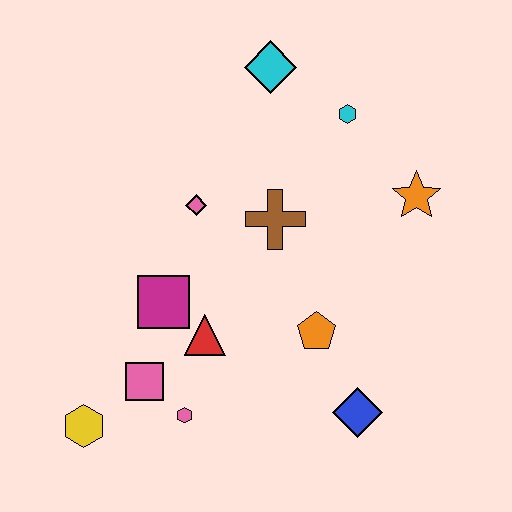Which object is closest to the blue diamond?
The orange pentagon is closest to the blue diamond.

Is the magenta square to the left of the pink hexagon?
Yes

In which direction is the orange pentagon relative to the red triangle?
The orange pentagon is to the right of the red triangle.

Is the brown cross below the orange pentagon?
No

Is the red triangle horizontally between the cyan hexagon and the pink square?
Yes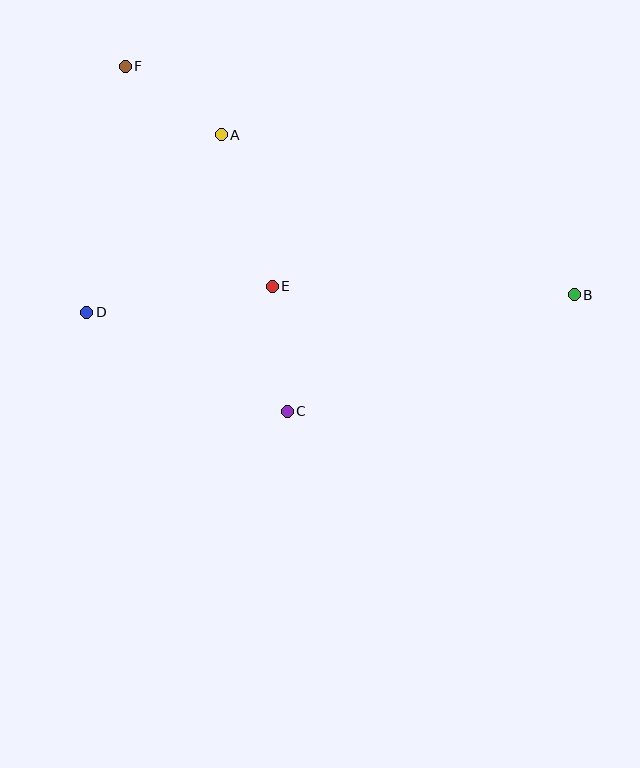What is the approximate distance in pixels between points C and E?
The distance between C and E is approximately 126 pixels.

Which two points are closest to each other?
Points A and F are closest to each other.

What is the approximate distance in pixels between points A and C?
The distance between A and C is approximately 284 pixels.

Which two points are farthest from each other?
Points B and F are farthest from each other.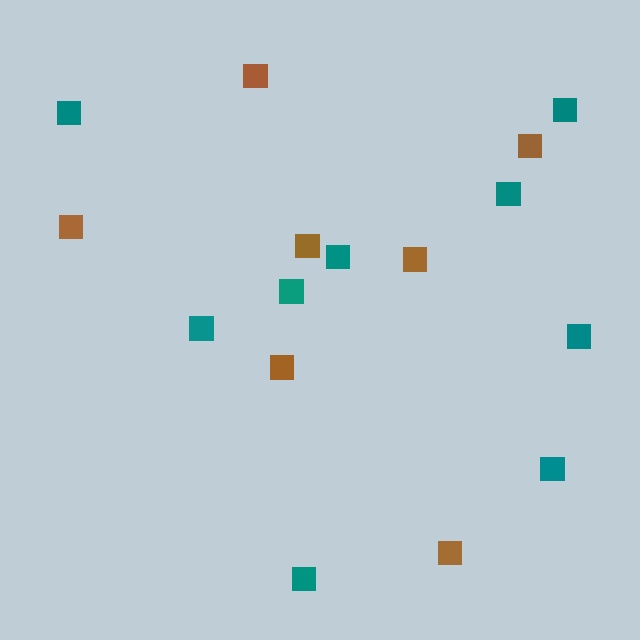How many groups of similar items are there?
There are 2 groups: one group of brown squares (7) and one group of teal squares (9).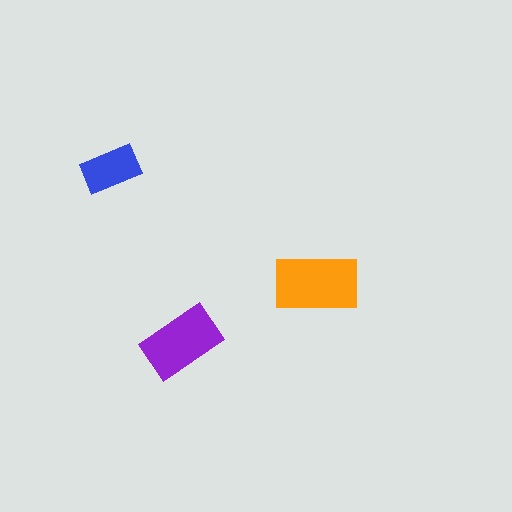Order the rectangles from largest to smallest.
the orange one, the purple one, the blue one.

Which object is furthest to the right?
The orange rectangle is rightmost.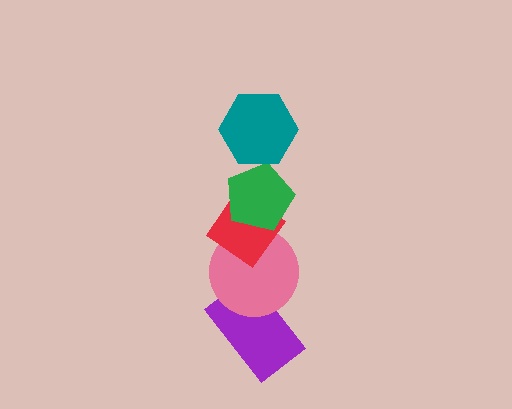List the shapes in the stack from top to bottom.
From top to bottom: the teal hexagon, the green pentagon, the red diamond, the pink circle, the purple rectangle.